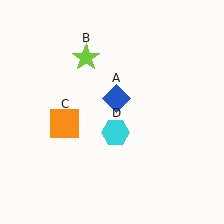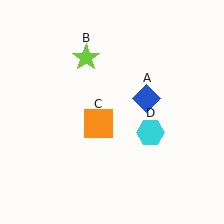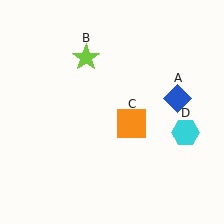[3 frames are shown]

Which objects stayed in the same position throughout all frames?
Lime star (object B) remained stationary.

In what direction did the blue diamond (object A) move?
The blue diamond (object A) moved right.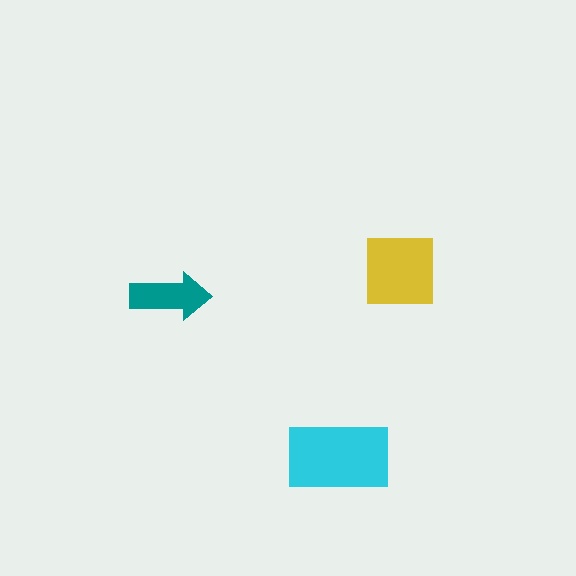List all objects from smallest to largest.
The teal arrow, the yellow square, the cyan rectangle.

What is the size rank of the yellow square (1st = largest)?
2nd.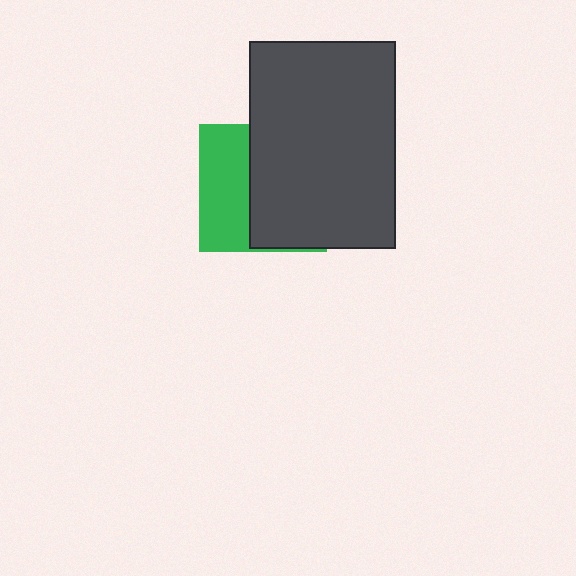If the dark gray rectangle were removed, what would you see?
You would see the complete green square.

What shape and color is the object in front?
The object in front is a dark gray rectangle.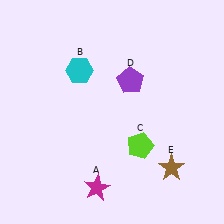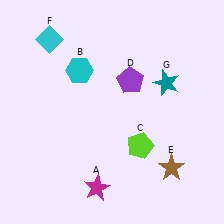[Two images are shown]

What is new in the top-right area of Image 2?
A teal star (G) was added in the top-right area of Image 2.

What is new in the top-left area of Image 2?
A cyan diamond (F) was added in the top-left area of Image 2.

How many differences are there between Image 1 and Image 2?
There are 2 differences between the two images.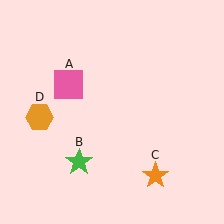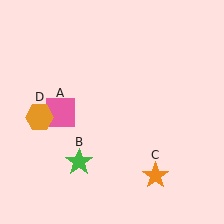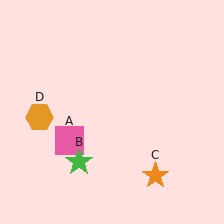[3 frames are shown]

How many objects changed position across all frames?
1 object changed position: pink square (object A).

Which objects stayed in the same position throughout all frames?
Green star (object B) and orange star (object C) and orange hexagon (object D) remained stationary.